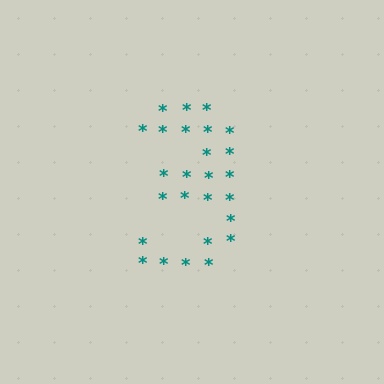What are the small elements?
The small elements are asterisks.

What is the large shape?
The large shape is the digit 3.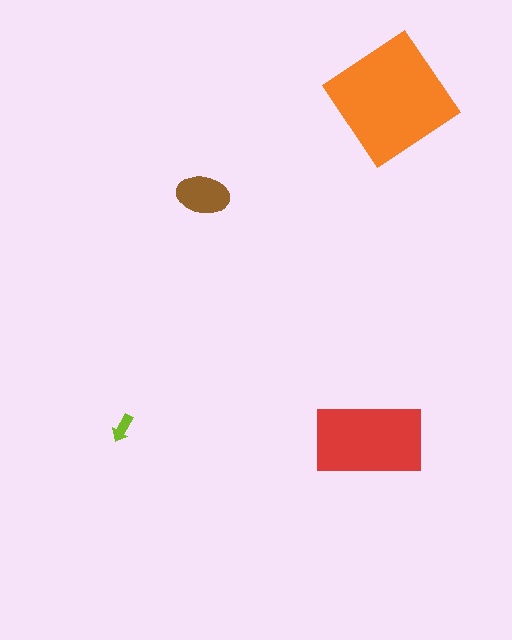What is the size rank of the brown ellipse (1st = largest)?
3rd.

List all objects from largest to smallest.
The orange diamond, the red rectangle, the brown ellipse, the lime arrow.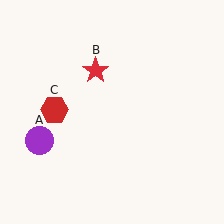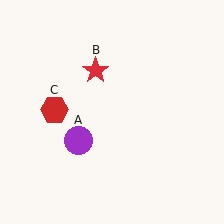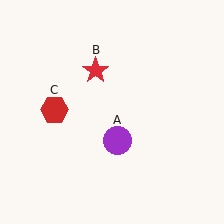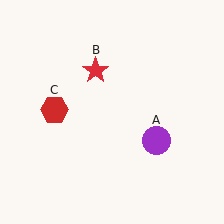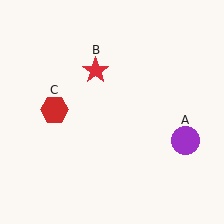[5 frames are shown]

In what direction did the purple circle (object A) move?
The purple circle (object A) moved right.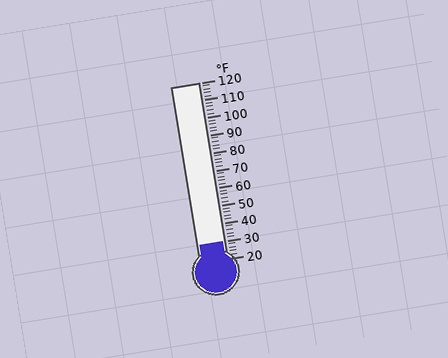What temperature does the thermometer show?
The thermometer shows approximately 30°F.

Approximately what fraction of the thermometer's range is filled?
The thermometer is filled to approximately 10% of its range.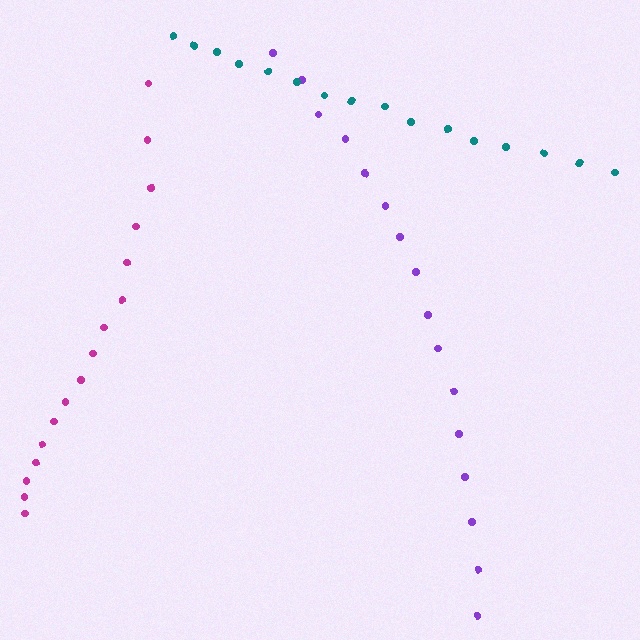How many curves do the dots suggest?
There are 3 distinct paths.